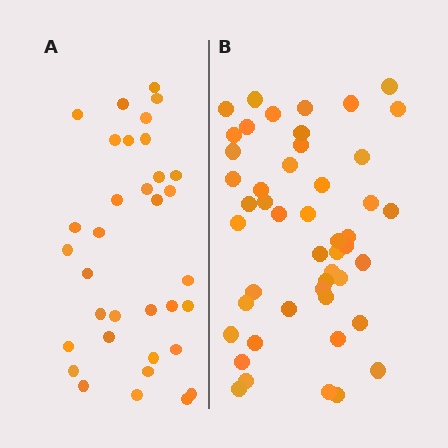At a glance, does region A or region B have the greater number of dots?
Region B (the right region) has more dots.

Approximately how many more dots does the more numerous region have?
Region B has approximately 15 more dots than region A.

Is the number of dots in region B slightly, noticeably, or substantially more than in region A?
Region B has noticeably more, but not dramatically so. The ratio is roughly 1.4 to 1.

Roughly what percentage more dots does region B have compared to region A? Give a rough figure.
About 40% more.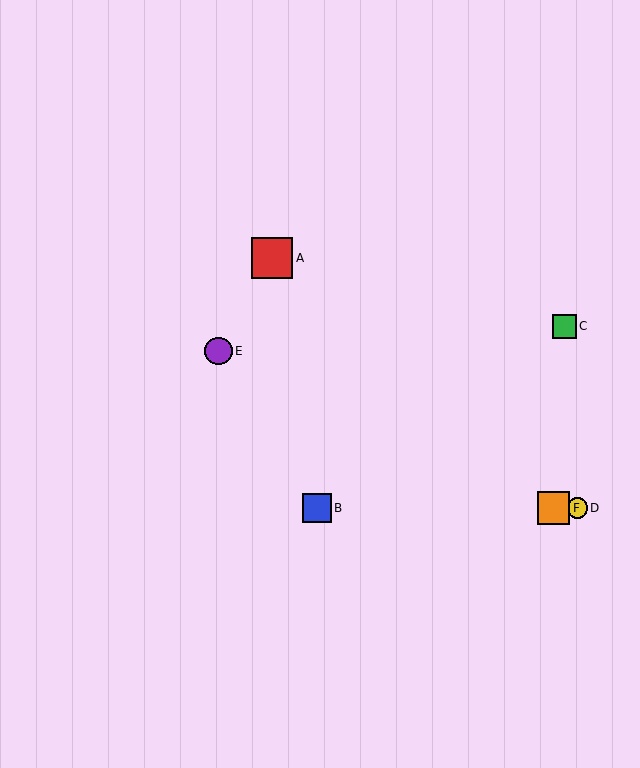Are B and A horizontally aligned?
No, B is at y≈508 and A is at y≈258.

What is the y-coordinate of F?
Object F is at y≈508.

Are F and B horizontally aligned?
Yes, both are at y≈508.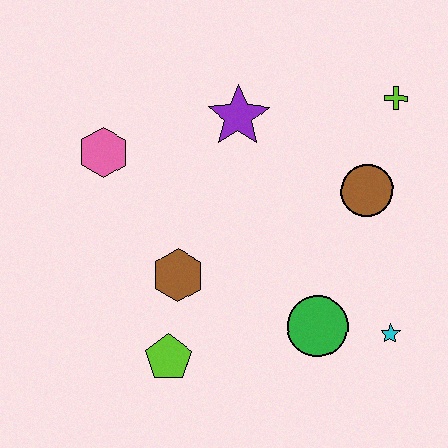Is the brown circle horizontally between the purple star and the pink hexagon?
No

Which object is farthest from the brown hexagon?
The lime cross is farthest from the brown hexagon.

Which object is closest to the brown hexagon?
The lime pentagon is closest to the brown hexagon.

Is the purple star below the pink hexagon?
No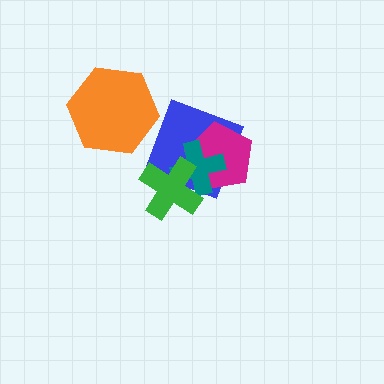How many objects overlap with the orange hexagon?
0 objects overlap with the orange hexagon.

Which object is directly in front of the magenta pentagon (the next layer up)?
The teal cross is directly in front of the magenta pentagon.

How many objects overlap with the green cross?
3 objects overlap with the green cross.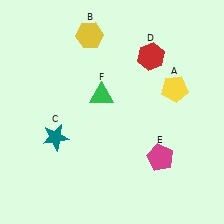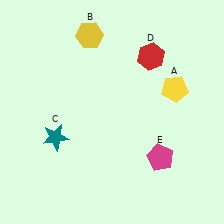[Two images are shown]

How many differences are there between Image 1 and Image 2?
There is 1 difference between the two images.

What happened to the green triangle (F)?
The green triangle (F) was removed in Image 2. It was in the top-left area of Image 1.